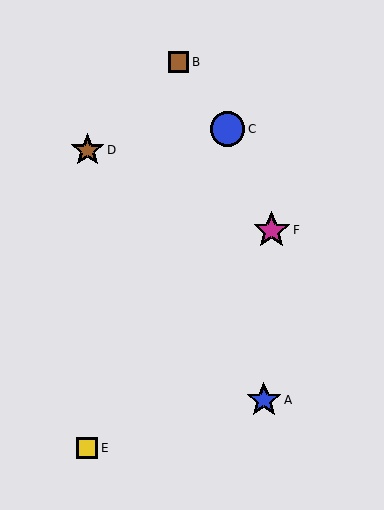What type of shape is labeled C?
Shape C is a blue circle.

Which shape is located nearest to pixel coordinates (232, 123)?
The blue circle (labeled C) at (227, 129) is nearest to that location.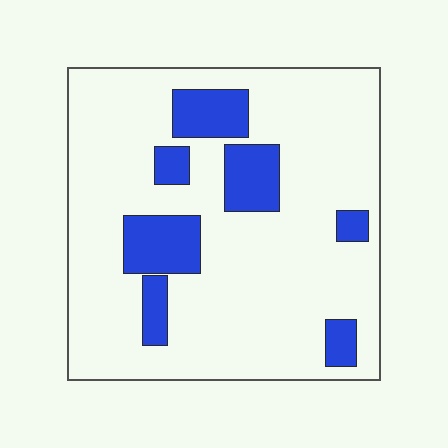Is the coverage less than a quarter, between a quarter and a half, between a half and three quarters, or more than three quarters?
Less than a quarter.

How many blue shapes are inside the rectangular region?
7.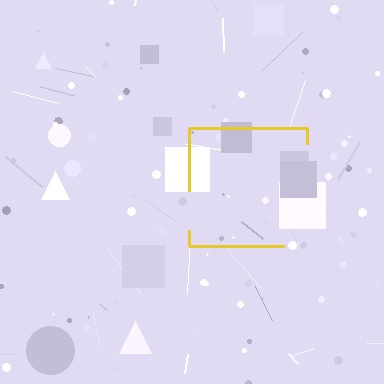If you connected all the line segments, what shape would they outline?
They would outline a square.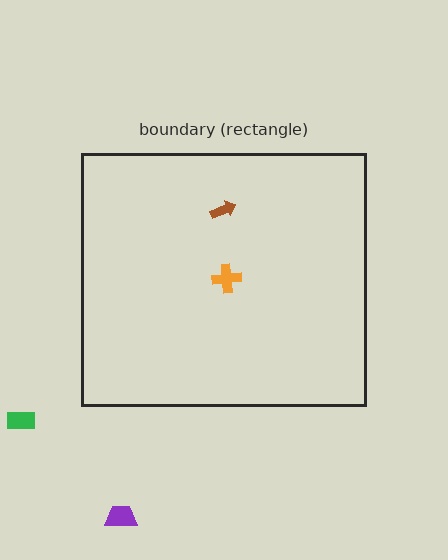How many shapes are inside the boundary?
2 inside, 2 outside.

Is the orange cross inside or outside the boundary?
Inside.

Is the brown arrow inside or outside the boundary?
Inside.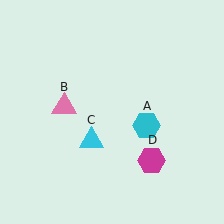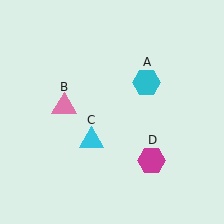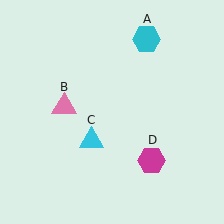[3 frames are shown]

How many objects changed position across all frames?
1 object changed position: cyan hexagon (object A).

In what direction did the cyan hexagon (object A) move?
The cyan hexagon (object A) moved up.